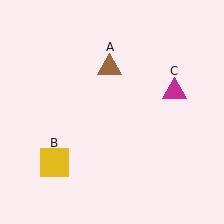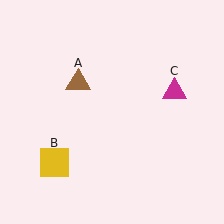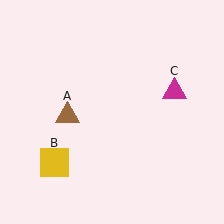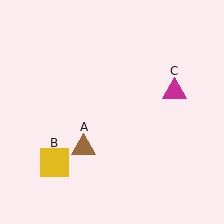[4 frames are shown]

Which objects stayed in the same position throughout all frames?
Yellow square (object B) and magenta triangle (object C) remained stationary.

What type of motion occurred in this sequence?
The brown triangle (object A) rotated counterclockwise around the center of the scene.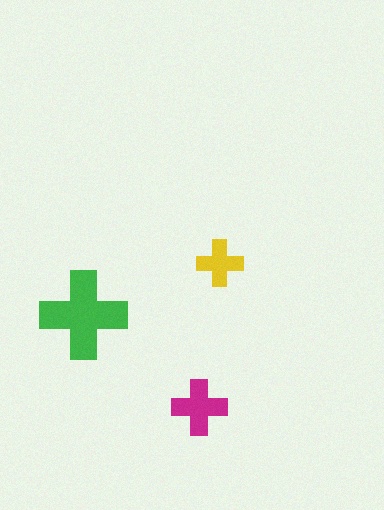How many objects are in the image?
There are 3 objects in the image.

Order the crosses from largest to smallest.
the green one, the magenta one, the yellow one.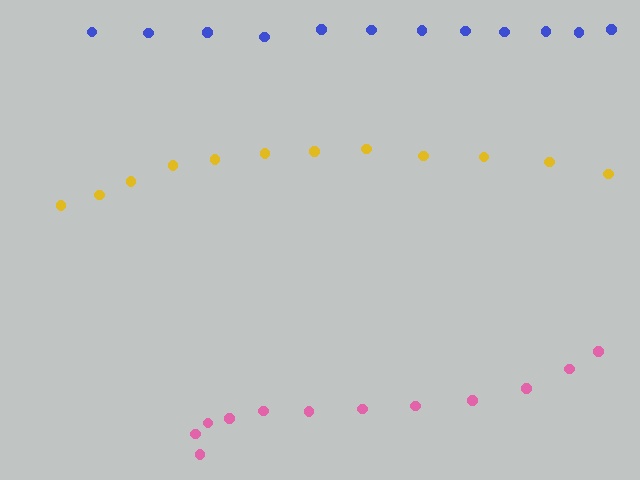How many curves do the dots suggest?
There are 3 distinct paths.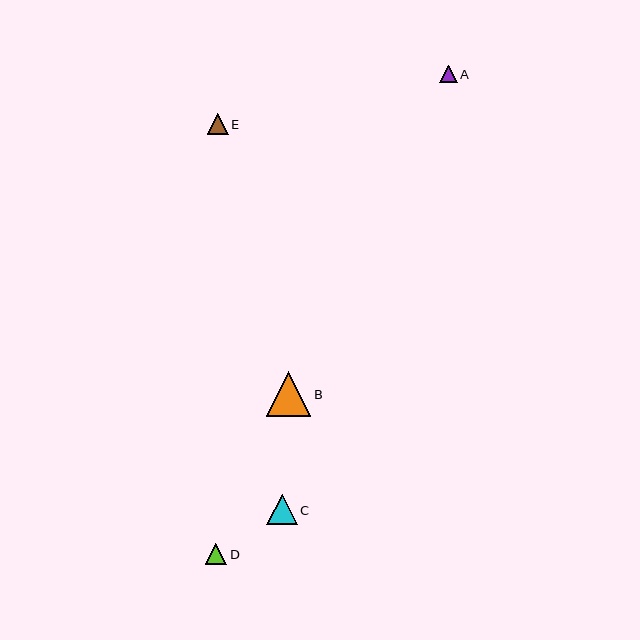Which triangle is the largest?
Triangle B is the largest with a size of approximately 44 pixels.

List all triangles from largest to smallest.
From largest to smallest: B, C, D, E, A.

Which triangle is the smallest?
Triangle A is the smallest with a size of approximately 17 pixels.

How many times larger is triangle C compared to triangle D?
Triangle C is approximately 1.4 times the size of triangle D.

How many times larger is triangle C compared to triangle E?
Triangle C is approximately 1.5 times the size of triangle E.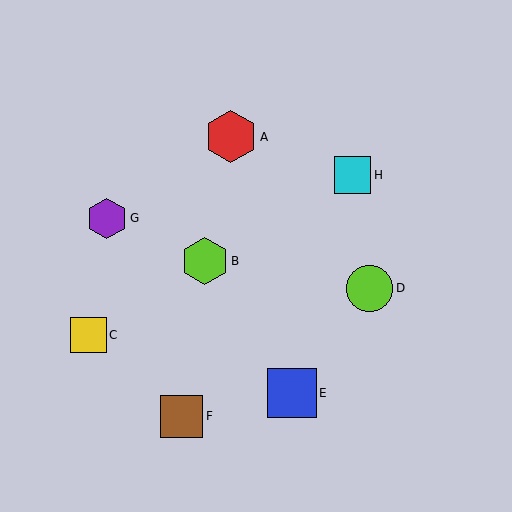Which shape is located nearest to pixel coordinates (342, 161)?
The cyan square (labeled H) at (352, 175) is nearest to that location.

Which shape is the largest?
The red hexagon (labeled A) is the largest.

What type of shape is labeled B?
Shape B is a lime hexagon.